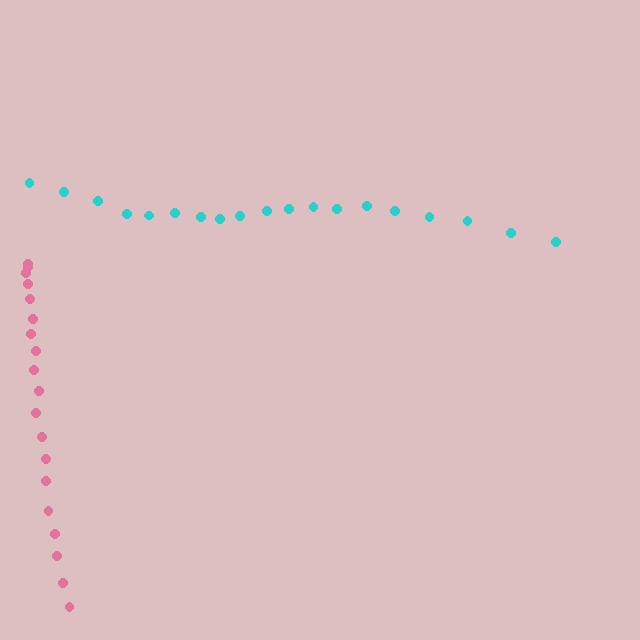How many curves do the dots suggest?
There are 2 distinct paths.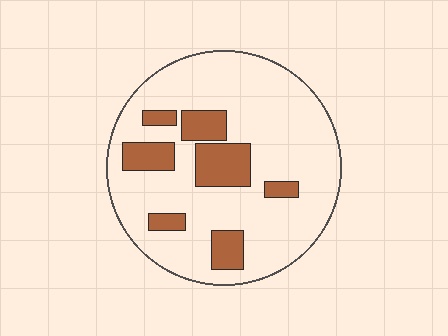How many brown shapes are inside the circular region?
7.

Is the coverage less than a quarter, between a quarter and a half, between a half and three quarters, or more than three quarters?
Less than a quarter.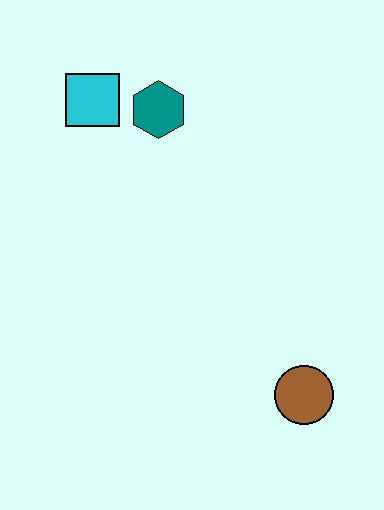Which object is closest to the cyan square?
The teal hexagon is closest to the cyan square.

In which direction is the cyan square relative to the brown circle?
The cyan square is above the brown circle.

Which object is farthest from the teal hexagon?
The brown circle is farthest from the teal hexagon.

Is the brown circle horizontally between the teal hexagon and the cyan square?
No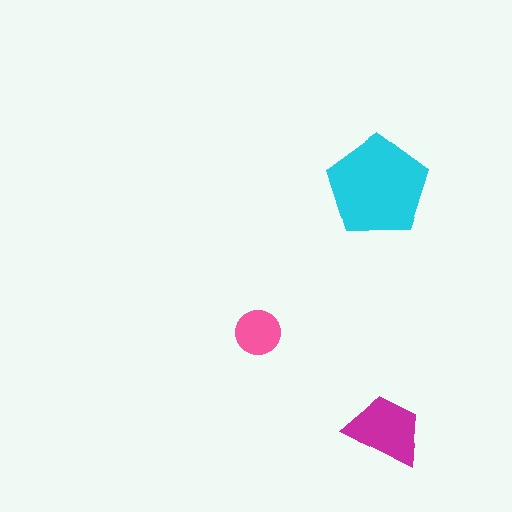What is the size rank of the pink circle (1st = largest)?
3rd.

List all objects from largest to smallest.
The cyan pentagon, the magenta trapezoid, the pink circle.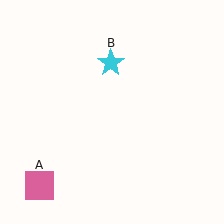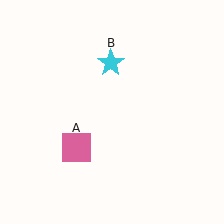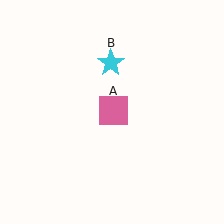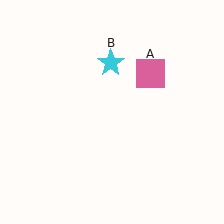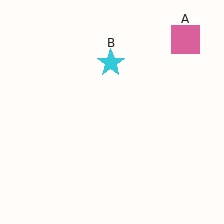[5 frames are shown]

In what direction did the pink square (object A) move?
The pink square (object A) moved up and to the right.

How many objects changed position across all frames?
1 object changed position: pink square (object A).